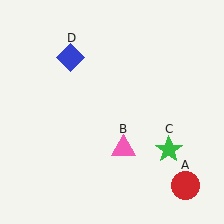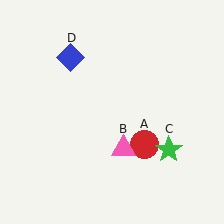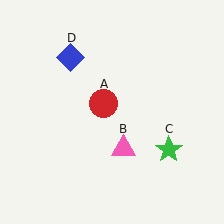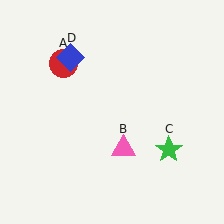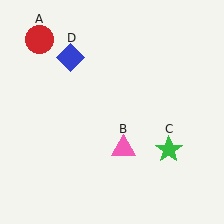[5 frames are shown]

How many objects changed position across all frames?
1 object changed position: red circle (object A).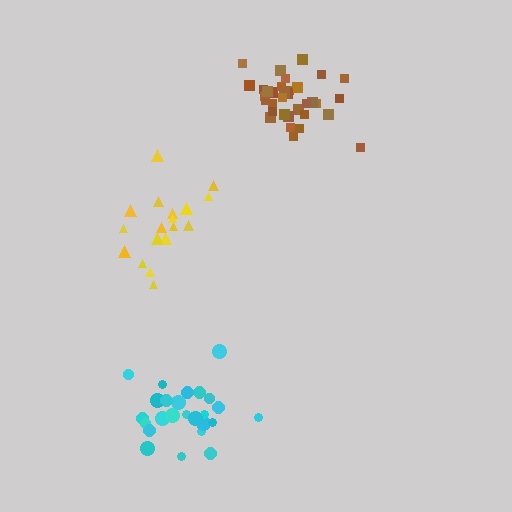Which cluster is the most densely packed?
Brown.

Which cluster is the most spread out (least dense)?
Yellow.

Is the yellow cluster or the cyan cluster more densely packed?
Cyan.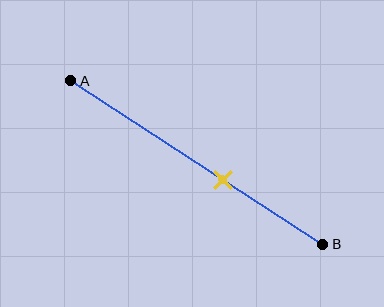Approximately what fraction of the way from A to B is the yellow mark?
The yellow mark is approximately 60% of the way from A to B.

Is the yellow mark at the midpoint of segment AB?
No, the mark is at about 60% from A, not at the 50% midpoint.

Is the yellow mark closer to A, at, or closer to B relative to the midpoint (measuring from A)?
The yellow mark is closer to point B than the midpoint of segment AB.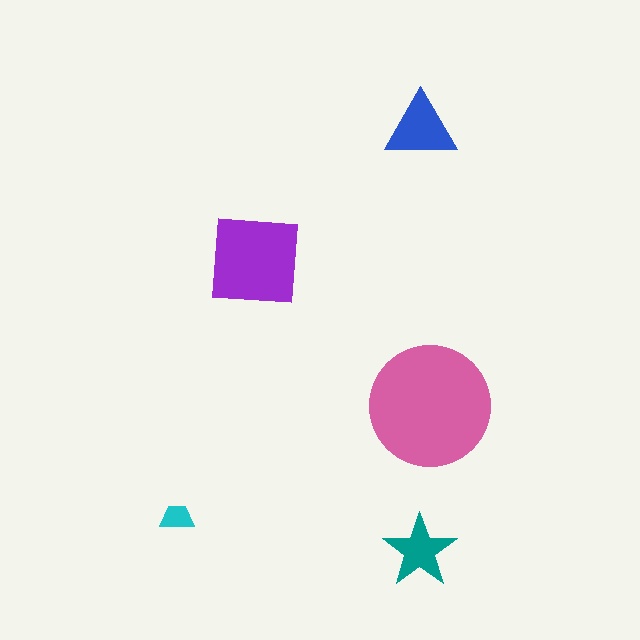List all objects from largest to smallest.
The pink circle, the purple square, the blue triangle, the teal star, the cyan trapezoid.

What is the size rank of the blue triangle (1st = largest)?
3rd.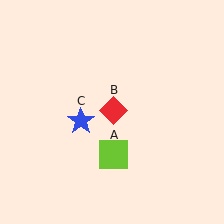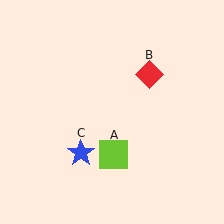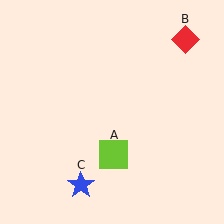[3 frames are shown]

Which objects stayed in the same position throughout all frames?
Lime square (object A) remained stationary.